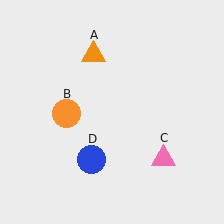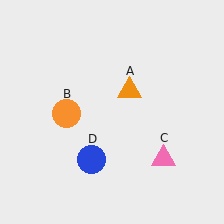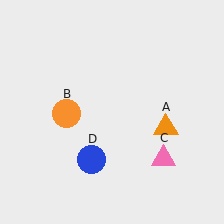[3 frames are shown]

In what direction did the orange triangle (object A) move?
The orange triangle (object A) moved down and to the right.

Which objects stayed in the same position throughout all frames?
Orange circle (object B) and pink triangle (object C) and blue circle (object D) remained stationary.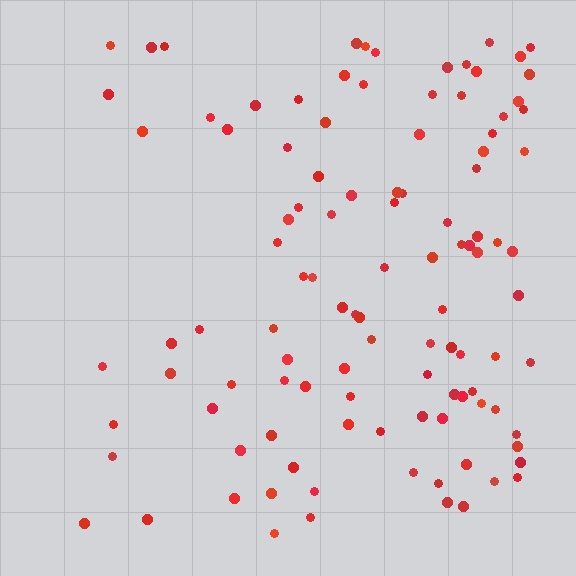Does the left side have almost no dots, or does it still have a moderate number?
Still a moderate number, just noticeably fewer than the right.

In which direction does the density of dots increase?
From left to right, with the right side densest.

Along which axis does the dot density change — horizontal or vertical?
Horizontal.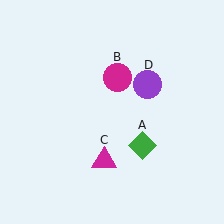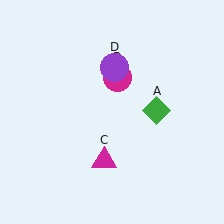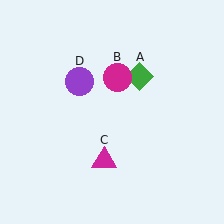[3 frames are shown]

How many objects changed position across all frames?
2 objects changed position: green diamond (object A), purple circle (object D).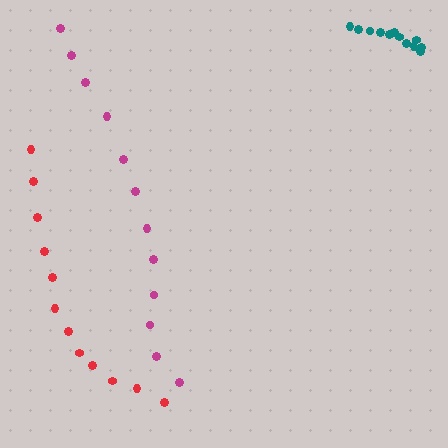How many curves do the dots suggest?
There are 3 distinct paths.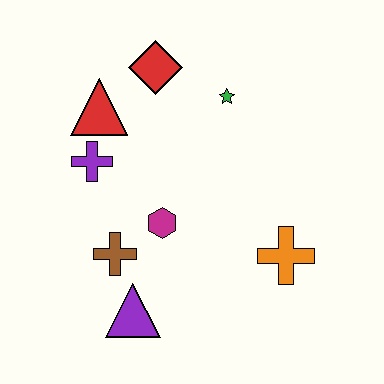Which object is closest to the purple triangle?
The brown cross is closest to the purple triangle.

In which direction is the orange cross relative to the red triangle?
The orange cross is to the right of the red triangle.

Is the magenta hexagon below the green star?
Yes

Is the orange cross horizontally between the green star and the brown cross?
No